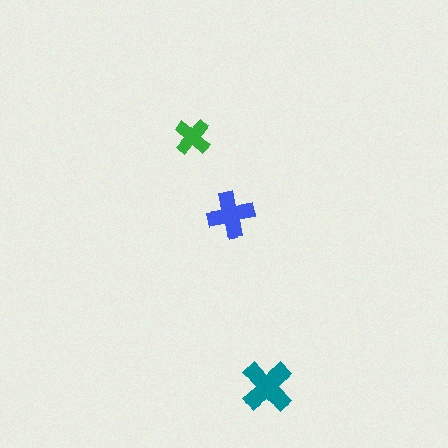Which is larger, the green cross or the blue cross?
The blue one.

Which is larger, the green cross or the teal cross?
The teal one.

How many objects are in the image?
There are 3 objects in the image.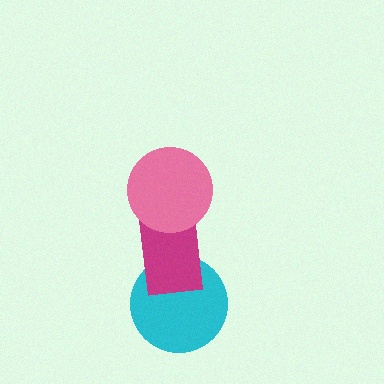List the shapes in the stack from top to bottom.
From top to bottom: the pink circle, the magenta rectangle, the cyan circle.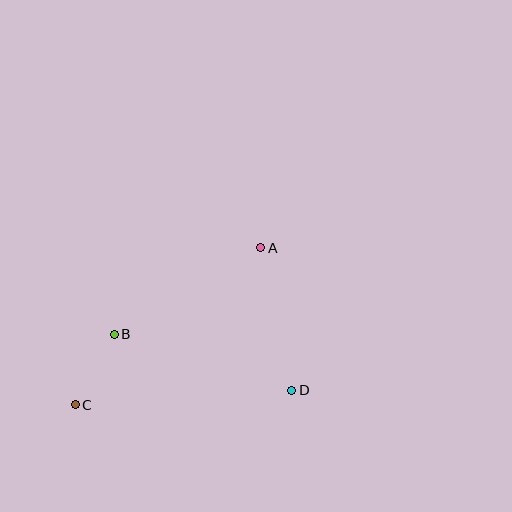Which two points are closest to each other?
Points B and C are closest to each other.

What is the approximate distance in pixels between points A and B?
The distance between A and B is approximately 170 pixels.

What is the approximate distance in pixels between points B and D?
The distance between B and D is approximately 186 pixels.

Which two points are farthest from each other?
Points A and C are farthest from each other.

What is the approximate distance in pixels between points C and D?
The distance between C and D is approximately 217 pixels.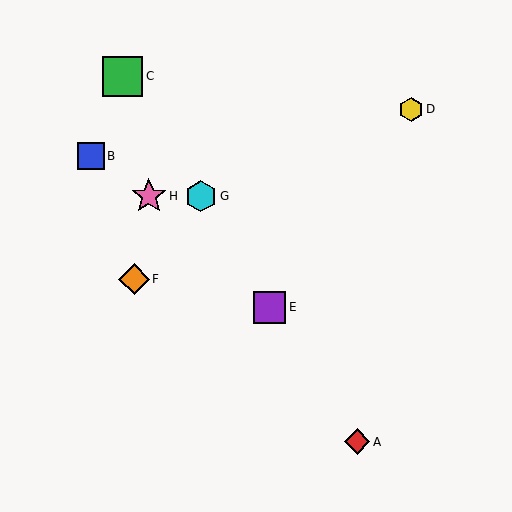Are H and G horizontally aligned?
Yes, both are at y≈196.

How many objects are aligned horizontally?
2 objects (G, H) are aligned horizontally.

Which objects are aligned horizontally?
Objects G, H are aligned horizontally.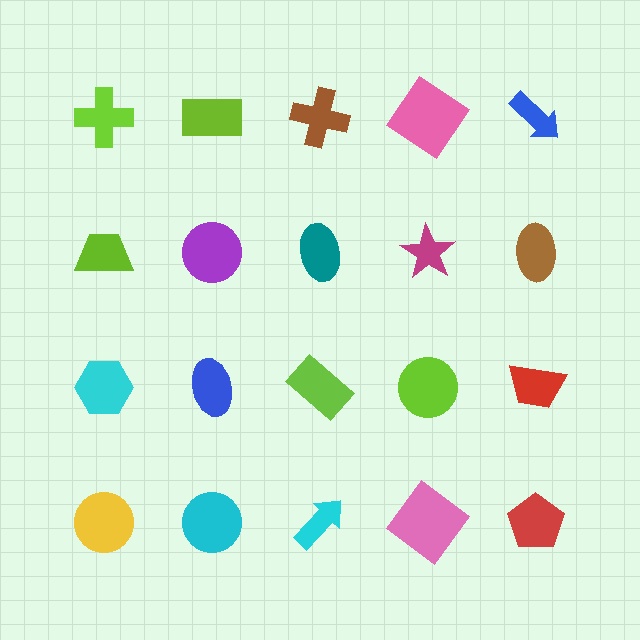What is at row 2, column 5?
A brown ellipse.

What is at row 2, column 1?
A lime trapezoid.